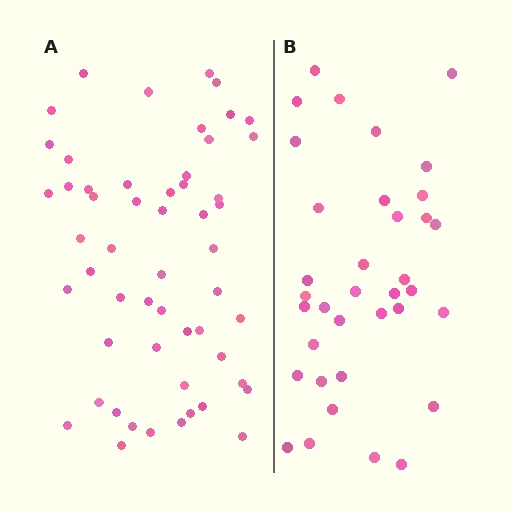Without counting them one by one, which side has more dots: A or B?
Region A (the left region) has more dots.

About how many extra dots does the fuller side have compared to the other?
Region A has approximately 20 more dots than region B.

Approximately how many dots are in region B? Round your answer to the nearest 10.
About 40 dots. (The exact count is 36, which rounds to 40.)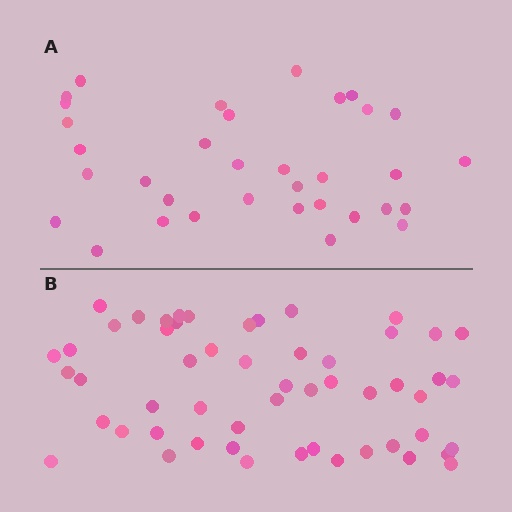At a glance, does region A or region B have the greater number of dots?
Region B (the bottom region) has more dots.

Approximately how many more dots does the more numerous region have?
Region B has approximately 20 more dots than region A.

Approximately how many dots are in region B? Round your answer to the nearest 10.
About 50 dots. (The exact count is 54, which rounds to 50.)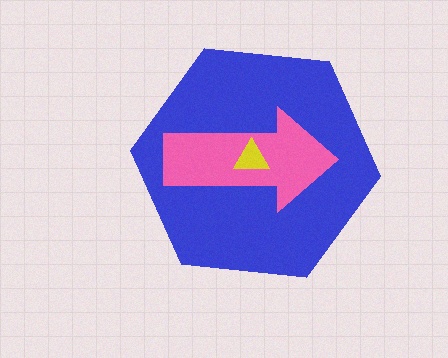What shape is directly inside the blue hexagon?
The pink arrow.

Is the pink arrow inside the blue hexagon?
Yes.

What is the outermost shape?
The blue hexagon.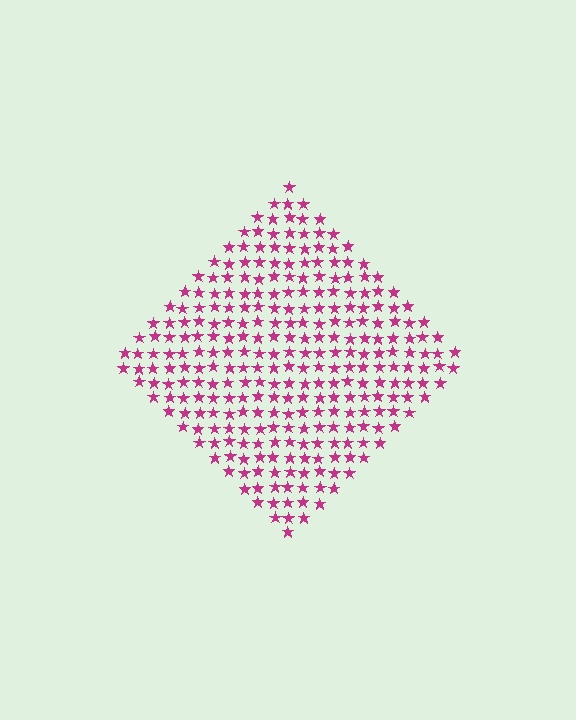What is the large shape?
The large shape is a diamond.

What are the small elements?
The small elements are stars.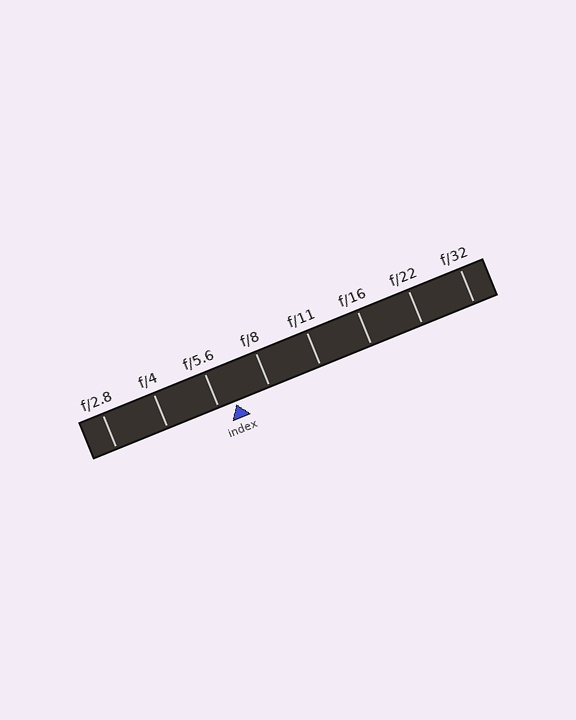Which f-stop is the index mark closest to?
The index mark is closest to f/5.6.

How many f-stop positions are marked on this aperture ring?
There are 8 f-stop positions marked.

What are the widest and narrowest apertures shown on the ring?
The widest aperture shown is f/2.8 and the narrowest is f/32.